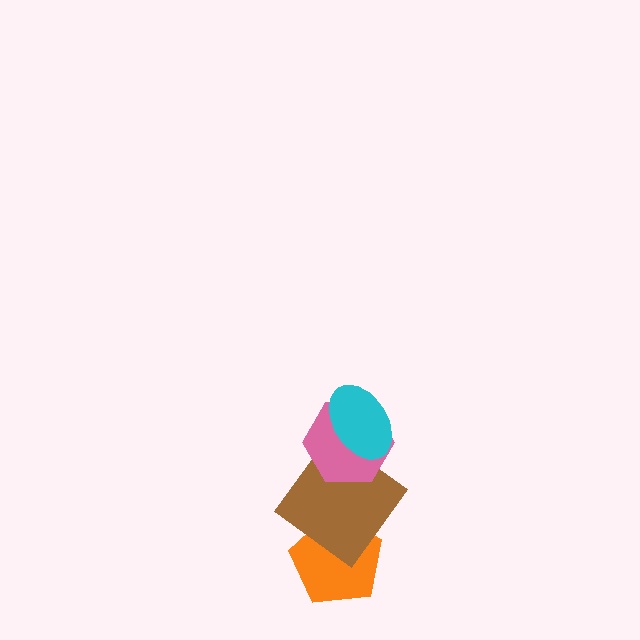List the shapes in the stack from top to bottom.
From top to bottom: the cyan ellipse, the pink hexagon, the brown diamond, the orange pentagon.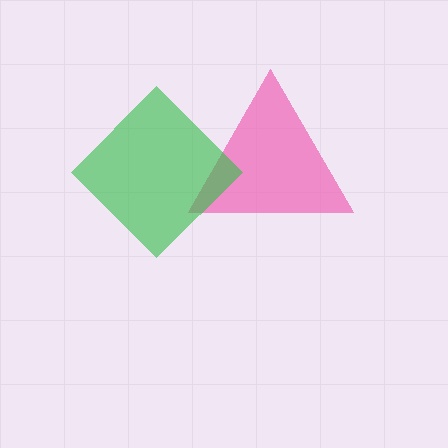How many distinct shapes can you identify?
There are 2 distinct shapes: a pink triangle, a green diamond.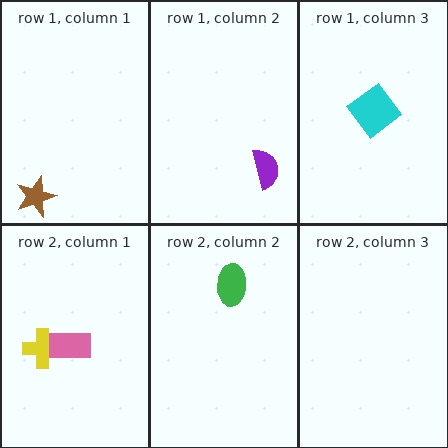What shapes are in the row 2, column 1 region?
The yellow cross, the pink rectangle.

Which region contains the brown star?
The row 1, column 1 region.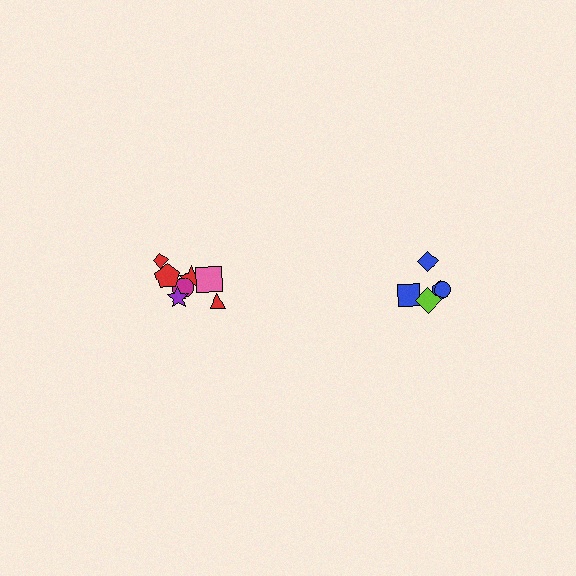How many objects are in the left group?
There are 7 objects.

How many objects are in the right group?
There are 5 objects.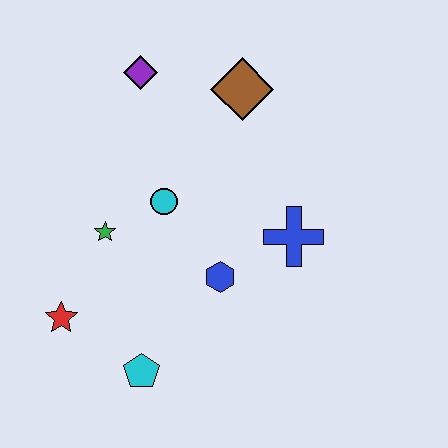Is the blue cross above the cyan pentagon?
Yes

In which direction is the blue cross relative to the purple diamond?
The blue cross is below the purple diamond.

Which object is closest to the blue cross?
The blue hexagon is closest to the blue cross.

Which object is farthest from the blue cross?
The red star is farthest from the blue cross.